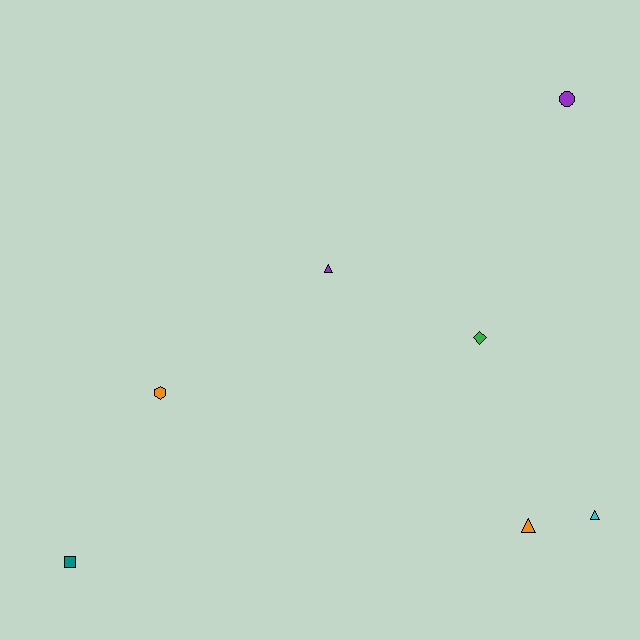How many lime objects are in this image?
There are no lime objects.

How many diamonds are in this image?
There is 1 diamond.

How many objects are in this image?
There are 7 objects.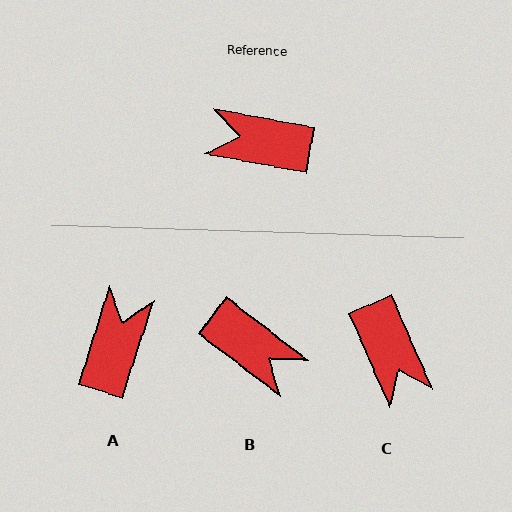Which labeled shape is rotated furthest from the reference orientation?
B, about 153 degrees away.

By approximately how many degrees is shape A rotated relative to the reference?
Approximately 97 degrees clockwise.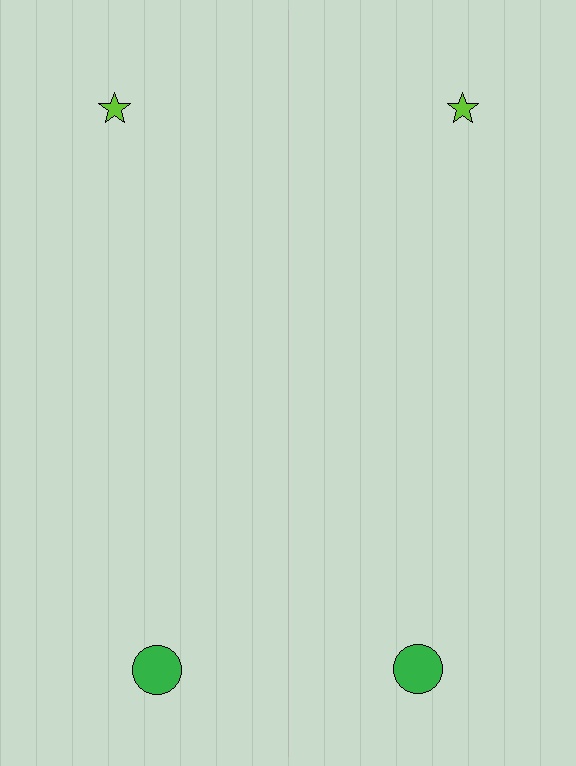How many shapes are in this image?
There are 4 shapes in this image.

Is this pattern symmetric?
Yes, this pattern has bilateral (reflection) symmetry.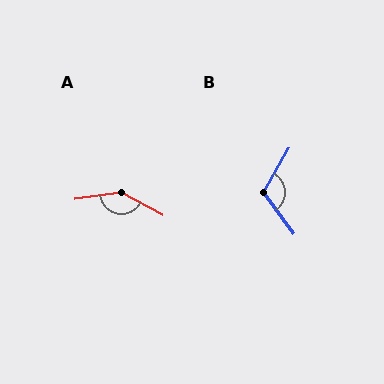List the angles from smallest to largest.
B (114°), A (144°).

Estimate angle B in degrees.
Approximately 114 degrees.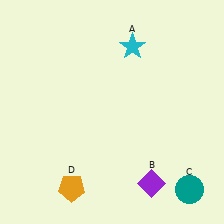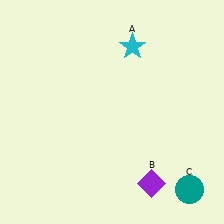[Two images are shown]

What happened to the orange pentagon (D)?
The orange pentagon (D) was removed in Image 2. It was in the bottom-left area of Image 1.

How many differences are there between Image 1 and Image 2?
There is 1 difference between the two images.